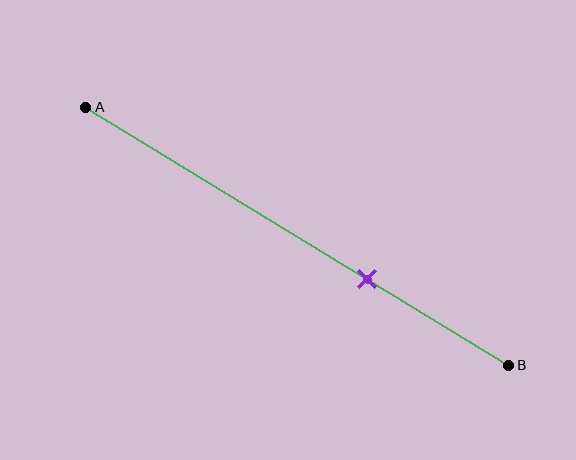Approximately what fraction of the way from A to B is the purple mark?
The purple mark is approximately 65% of the way from A to B.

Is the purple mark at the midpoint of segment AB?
No, the mark is at about 65% from A, not at the 50% midpoint.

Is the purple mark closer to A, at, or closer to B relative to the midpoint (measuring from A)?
The purple mark is closer to point B than the midpoint of segment AB.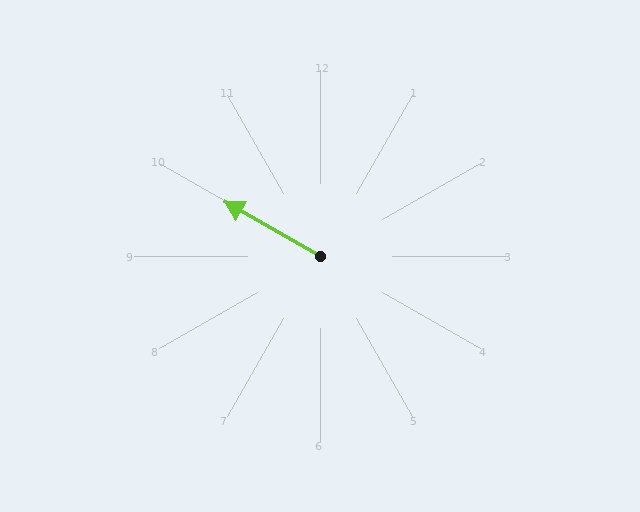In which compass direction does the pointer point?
Northwest.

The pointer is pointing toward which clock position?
Roughly 10 o'clock.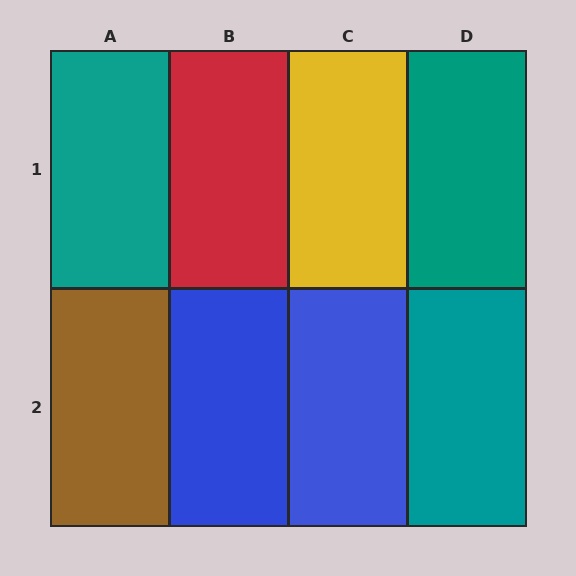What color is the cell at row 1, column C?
Yellow.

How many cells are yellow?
1 cell is yellow.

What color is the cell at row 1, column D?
Teal.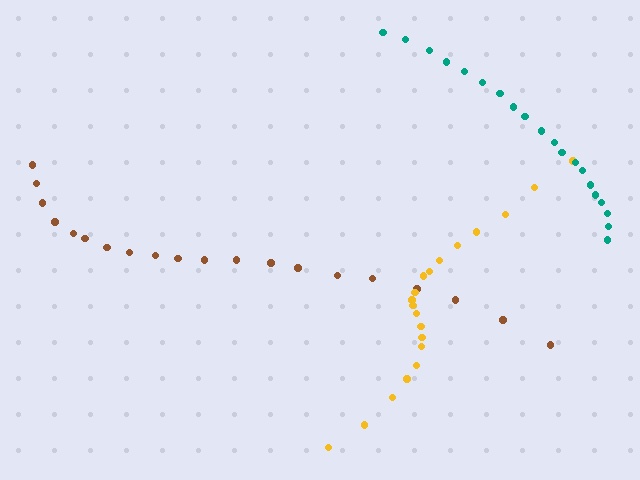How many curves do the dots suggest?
There are 3 distinct paths.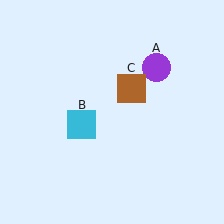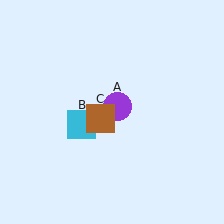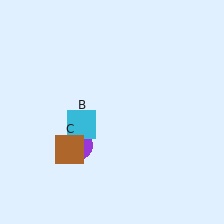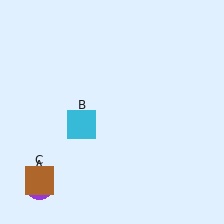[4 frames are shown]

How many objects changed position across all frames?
2 objects changed position: purple circle (object A), brown square (object C).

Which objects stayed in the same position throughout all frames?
Cyan square (object B) remained stationary.